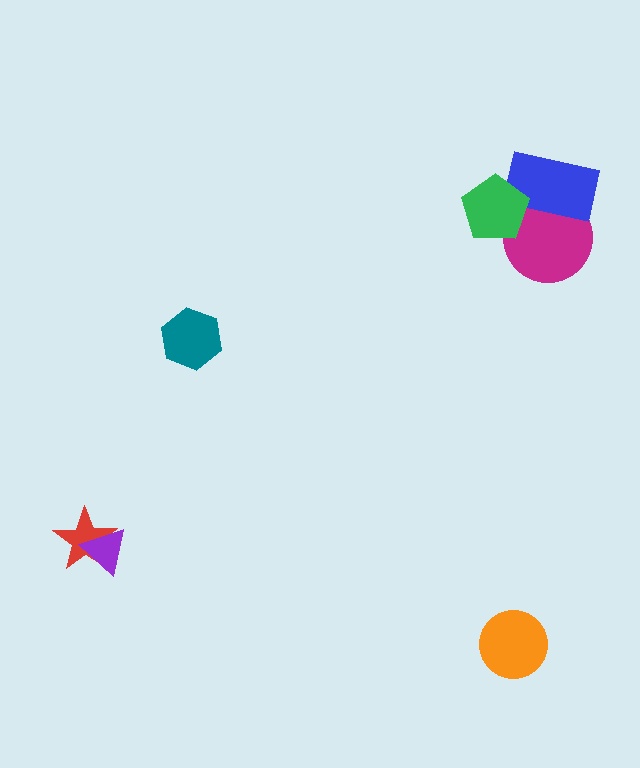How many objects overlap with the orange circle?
0 objects overlap with the orange circle.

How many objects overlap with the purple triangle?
1 object overlaps with the purple triangle.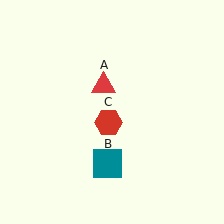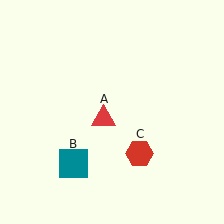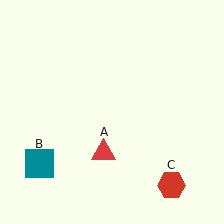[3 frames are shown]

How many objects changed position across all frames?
3 objects changed position: red triangle (object A), teal square (object B), red hexagon (object C).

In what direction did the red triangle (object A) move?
The red triangle (object A) moved down.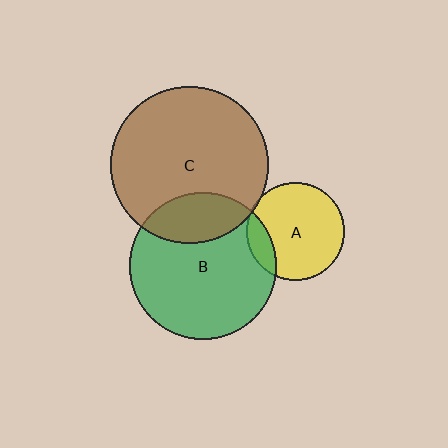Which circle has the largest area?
Circle C (brown).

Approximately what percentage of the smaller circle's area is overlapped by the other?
Approximately 15%.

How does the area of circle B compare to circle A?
Approximately 2.2 times.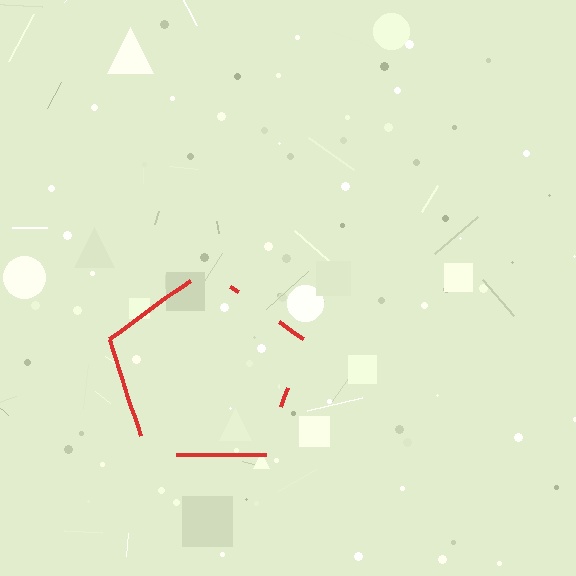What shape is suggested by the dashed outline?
The dashed outline suggests a pentagon.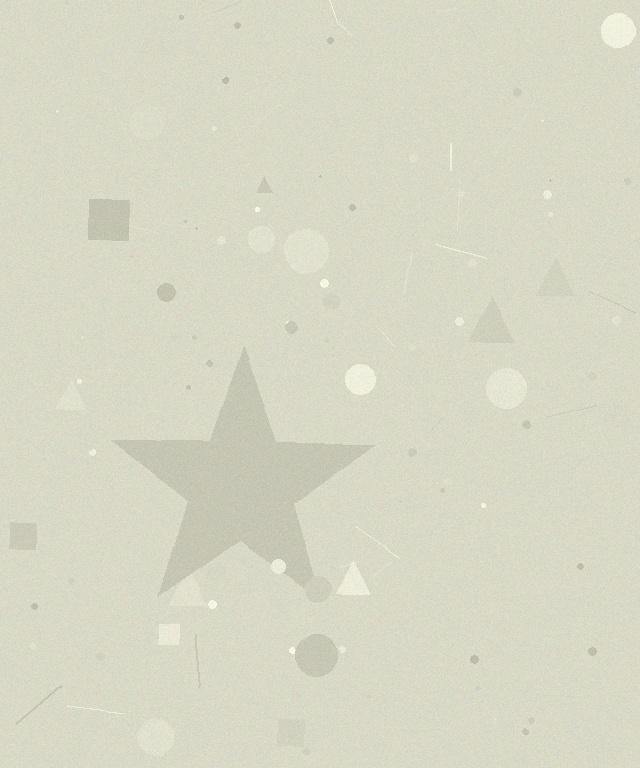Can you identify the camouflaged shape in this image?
The camouflaged shape is a star.